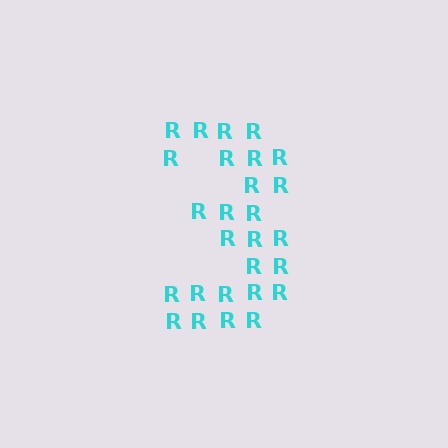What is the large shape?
The large shape is the digit 3.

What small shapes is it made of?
It is made of small letter R's.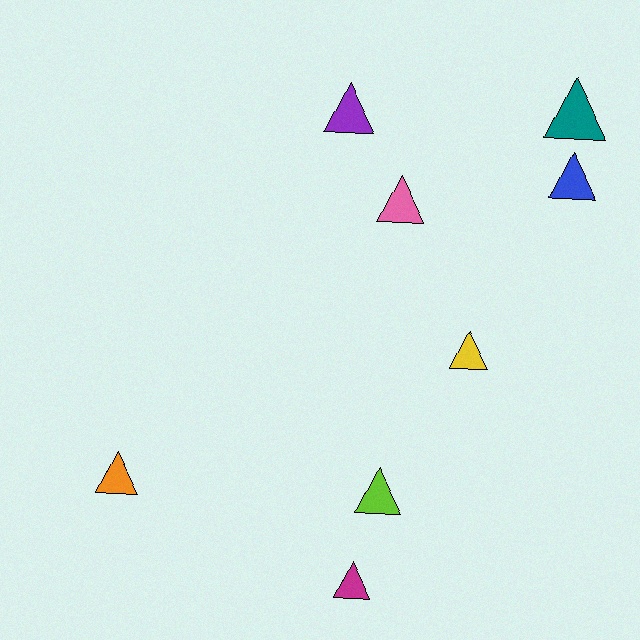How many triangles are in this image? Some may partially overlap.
There are 8 triangles.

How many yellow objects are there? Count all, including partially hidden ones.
There is 1 yellow object.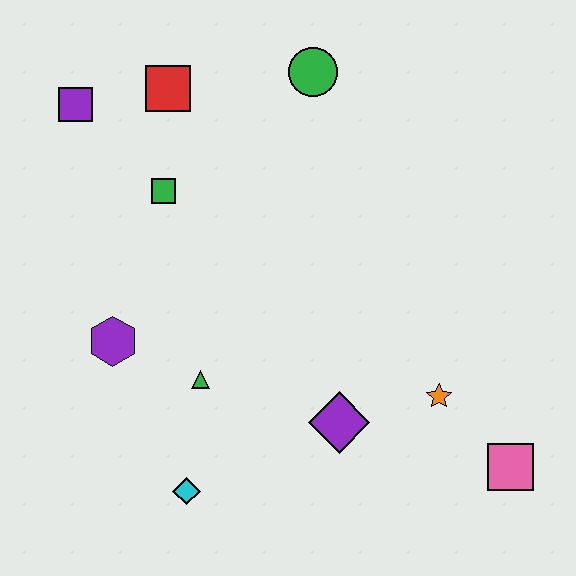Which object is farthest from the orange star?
The purple square is farthest from the orange star.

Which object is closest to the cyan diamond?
The green triangle is closest to the cyan diamond.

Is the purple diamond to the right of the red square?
Yes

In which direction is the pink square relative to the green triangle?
The pink square is to the right of the green triangle.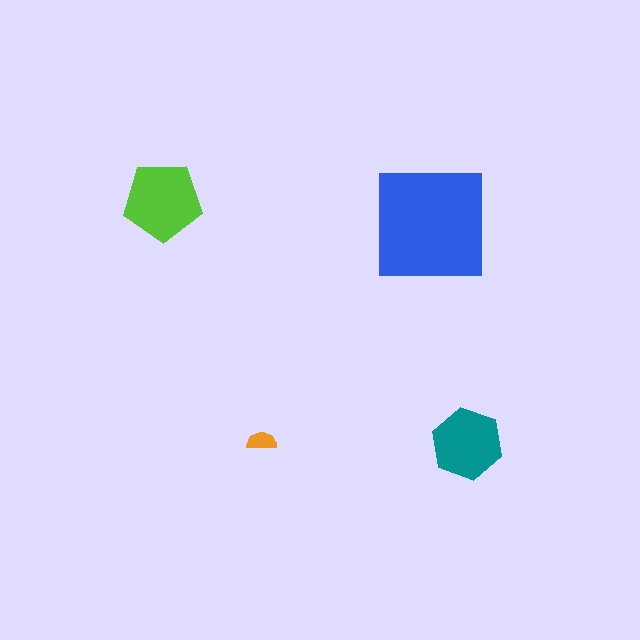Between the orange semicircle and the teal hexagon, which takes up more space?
The teal hexagon.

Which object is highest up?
The lime pentagon is topmost.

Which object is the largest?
The blue square.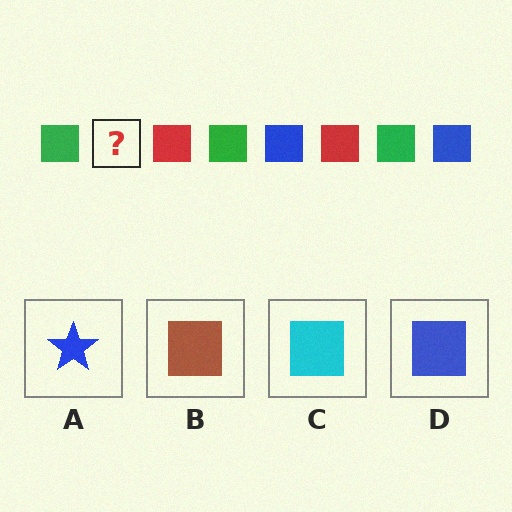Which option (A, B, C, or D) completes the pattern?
D.